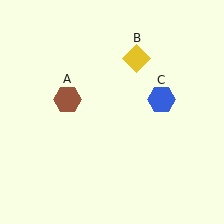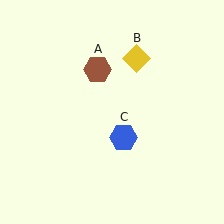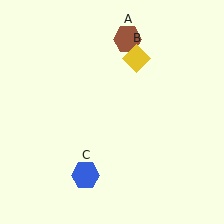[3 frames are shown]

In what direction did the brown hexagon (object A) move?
The brown hexagon (object A) moved up and to the right.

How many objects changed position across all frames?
2 objects changed position: brown hexagon (object A), blue hexagon (object C).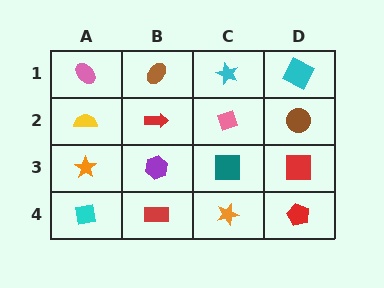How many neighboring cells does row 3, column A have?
3.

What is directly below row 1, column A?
A yellow semicircle.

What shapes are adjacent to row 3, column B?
A red arrow (row 2, column B), a red rectangle (row 4, column B), an orange star (row 3, column A), a teal square (row 3, column C).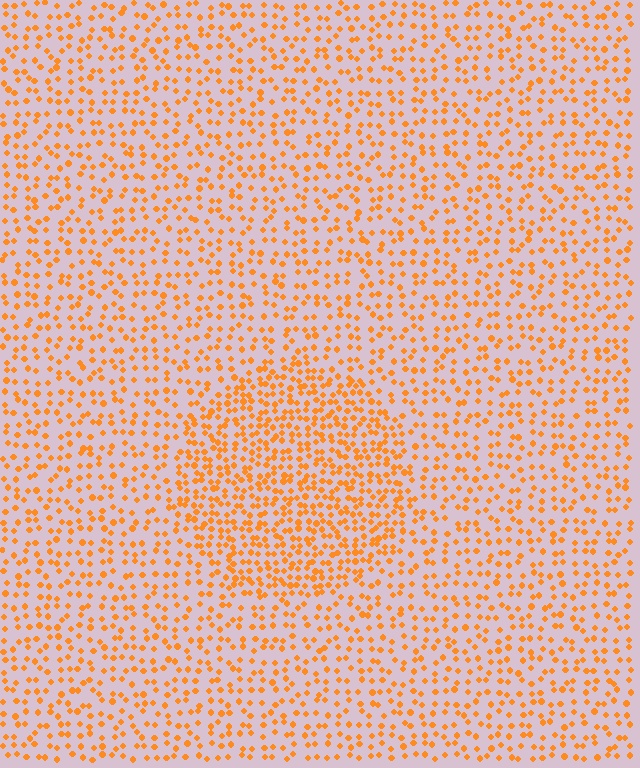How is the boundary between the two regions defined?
The boundary is defined by a change in element density (approximately 1.8x ratio). All elements are the same color, size, and shape.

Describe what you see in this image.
The image contains small orange elements arranged at two different densities. A circle-shaped region is visible where the elements are more densely packed than the surrounding area.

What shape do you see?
I see a circle.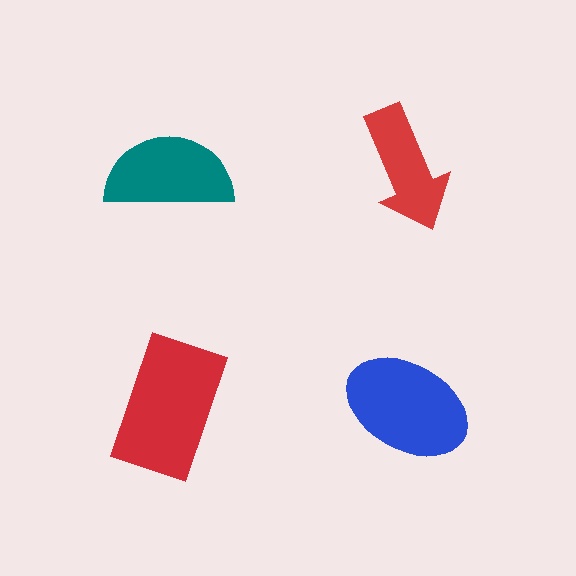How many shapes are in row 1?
2 shapes.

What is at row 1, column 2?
A red arrow.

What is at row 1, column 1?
A teal semicircle.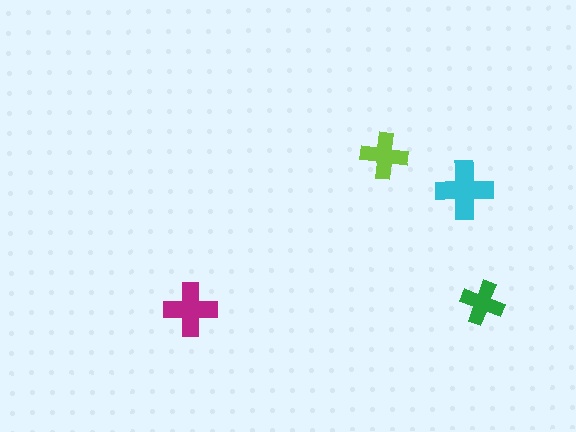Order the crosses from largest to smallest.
the cyan one, the magenta one, the lime one, the green one.